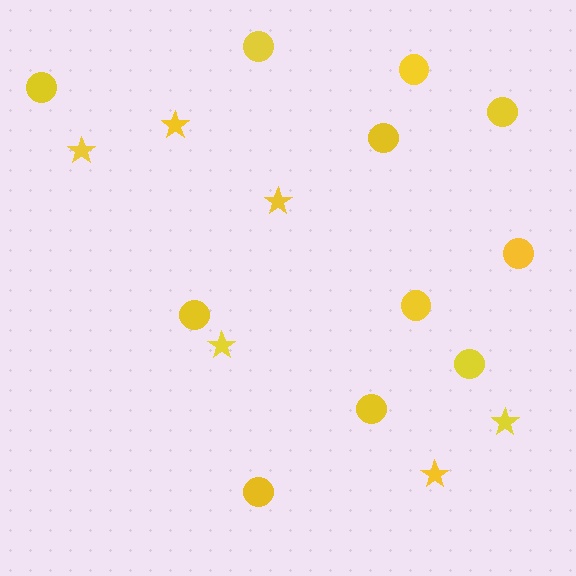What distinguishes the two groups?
There are 2 groups: one group of circles (11) and one group of stars (6).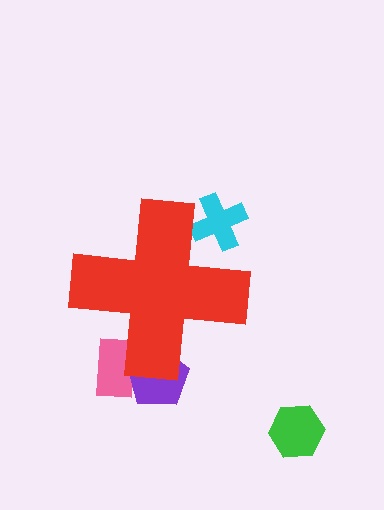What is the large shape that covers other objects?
A red cross.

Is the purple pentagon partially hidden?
Yes, the purple pentagon is partially hidden behind the red cross.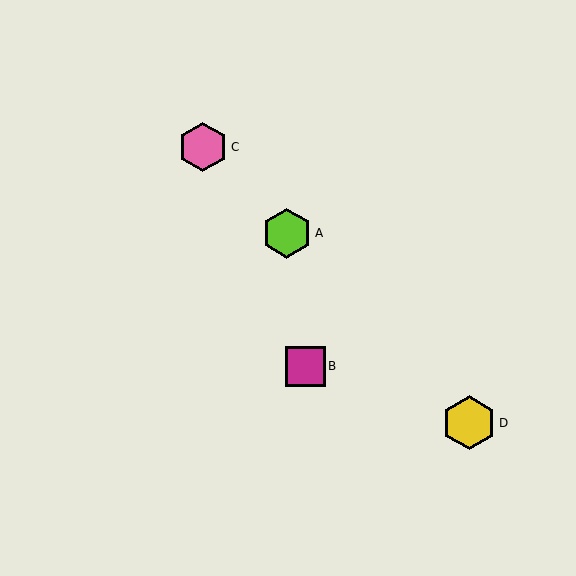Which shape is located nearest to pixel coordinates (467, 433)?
The yellow hexagon (labeled D) at (469, 423) is nearest to that location.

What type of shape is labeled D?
Shape D is a yellow hexagon.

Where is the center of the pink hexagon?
The center of the pink hexagon is at (203, 147).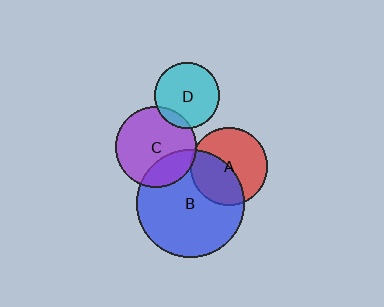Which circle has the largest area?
Circle B (blue).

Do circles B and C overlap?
Yes.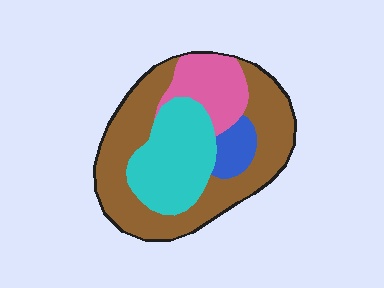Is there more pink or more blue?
Pink.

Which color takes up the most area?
Brown, at roughly 50%.